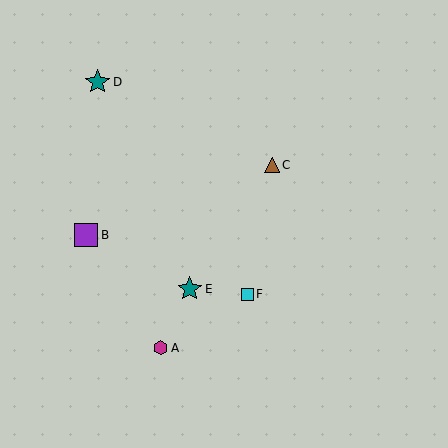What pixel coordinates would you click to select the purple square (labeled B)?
Click at (86, 235) to select the purple square B.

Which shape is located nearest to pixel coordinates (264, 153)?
The brown triangle (labeled C) at (272, 165) is nearest to that location.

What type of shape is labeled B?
Shape B is a purple square.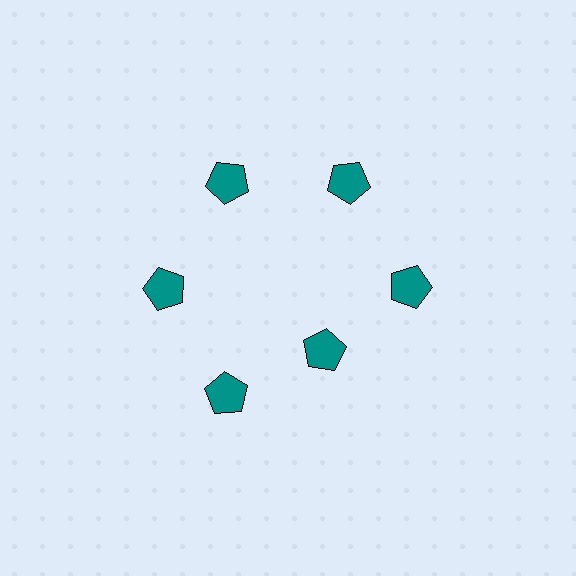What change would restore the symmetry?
The symmetry would be restored by moving it outward, back onto the ring so that all 6 pentagons sit at equal angles and equal distance from the center.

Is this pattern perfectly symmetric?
No. The 6 teal pentagons are arranged in a ring, but one element near the 5 o'clock position is pulled inward toward the center, breaking the 6-fold rotational symmetry.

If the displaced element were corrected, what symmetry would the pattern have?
It would have 6-fold rotational symmetry — the pattern would map onto itself every 60 degrees.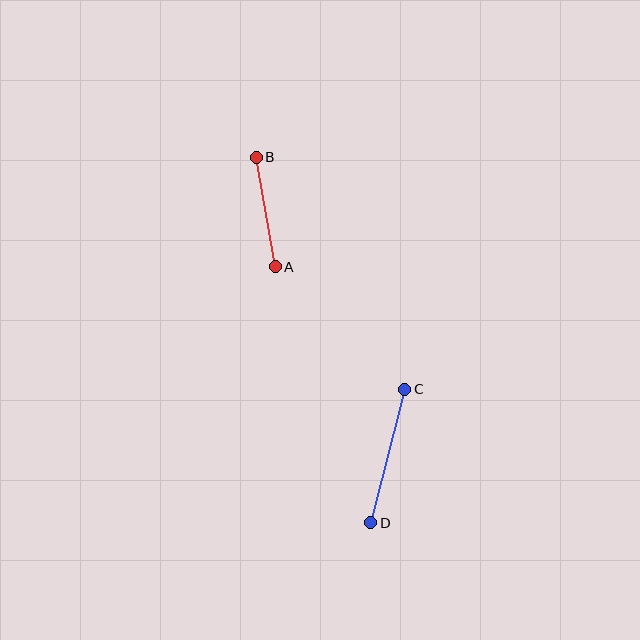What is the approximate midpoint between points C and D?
The midpoint is at approximately (388, 456) pixels.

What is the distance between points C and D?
The distance is approximately 138 pixels.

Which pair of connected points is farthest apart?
Points C and D are farthest apart.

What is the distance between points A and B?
The distance is approximately 111 pixels.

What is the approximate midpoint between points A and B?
The midpoint is at approximately (266, 212) pixels.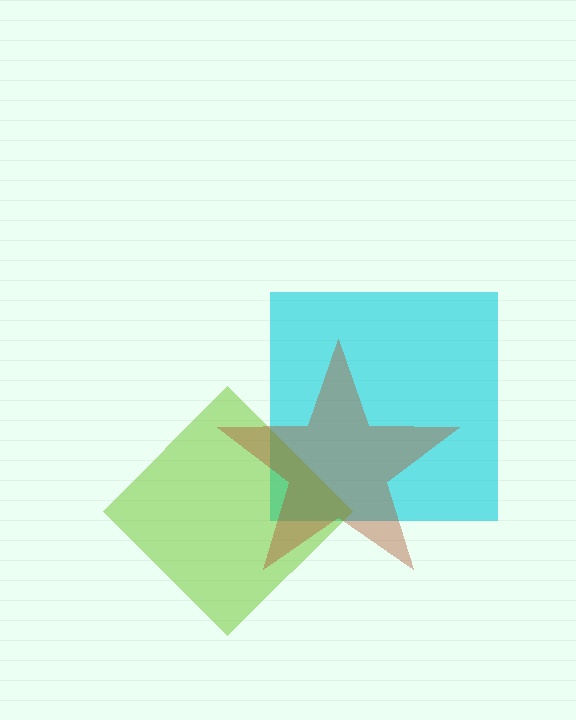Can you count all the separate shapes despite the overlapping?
Yes, there are 3 separate shapes.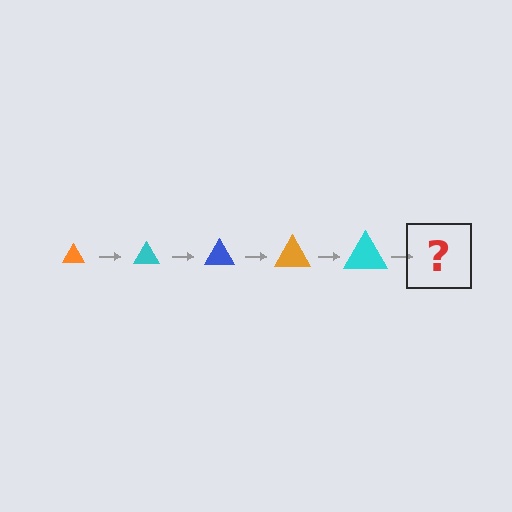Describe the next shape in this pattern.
It should be a blue triangle, larger than the previous one.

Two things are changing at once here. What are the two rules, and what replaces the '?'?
The two rules are that the triangle grows larger each step and the color cycles through orange, cyan, and blue. The '?' should be a blue triangle, larger than the previous one.